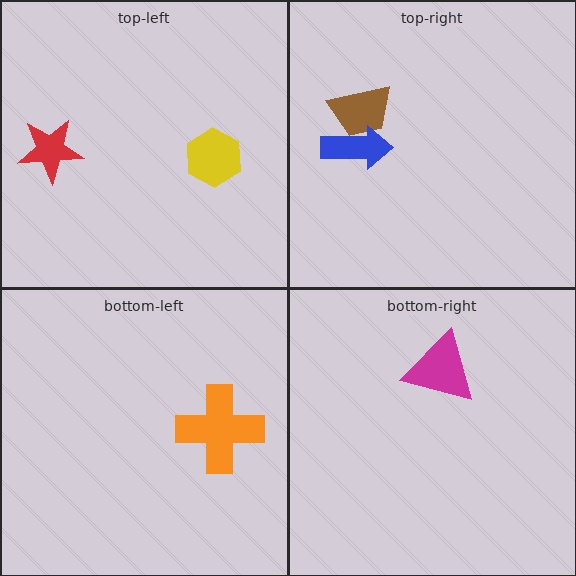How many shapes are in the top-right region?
2.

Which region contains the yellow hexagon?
The top-left region.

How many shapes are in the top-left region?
2.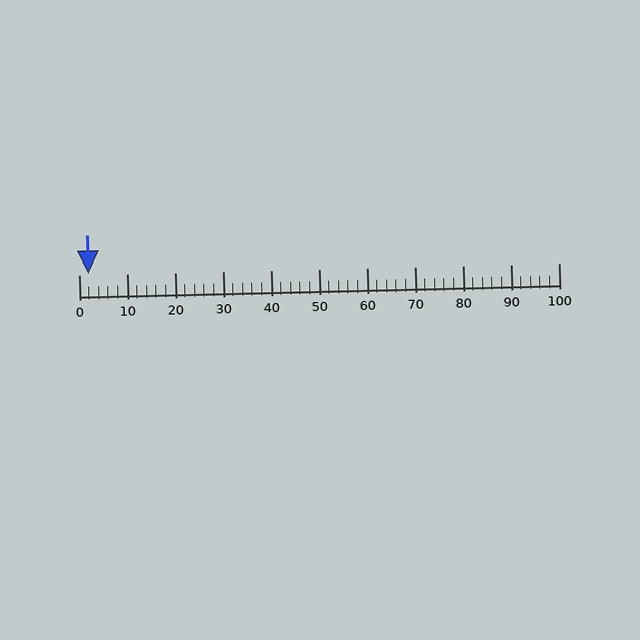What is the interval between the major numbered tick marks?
The major tick marks are spaced 10 units apart.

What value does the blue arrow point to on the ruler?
The blue arrow points to approximately 2.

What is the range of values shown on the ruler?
The ruler shows values from 0 to 100.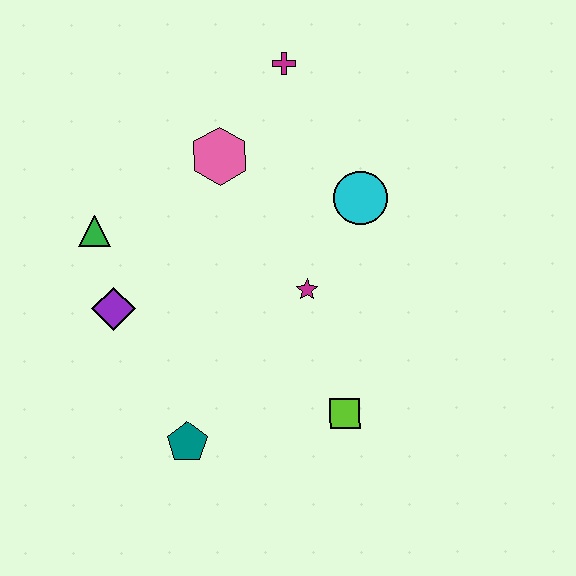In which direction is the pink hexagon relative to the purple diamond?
The pink hexagon is above the purple diamond.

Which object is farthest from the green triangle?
The lime square is farthest from the green triangle.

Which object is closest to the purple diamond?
The green triangle is closest to the purple diamond.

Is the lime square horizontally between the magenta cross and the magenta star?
No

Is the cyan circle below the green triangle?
No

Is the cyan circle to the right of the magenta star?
Yes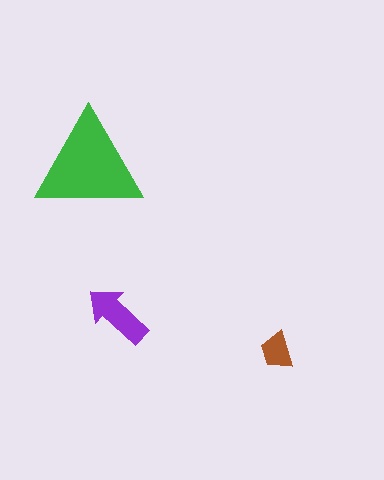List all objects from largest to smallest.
The green triangle, the purple arrow, the brown trapezoid.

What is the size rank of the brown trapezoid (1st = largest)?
3rd.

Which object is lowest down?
The brown trapezoid is bottommost.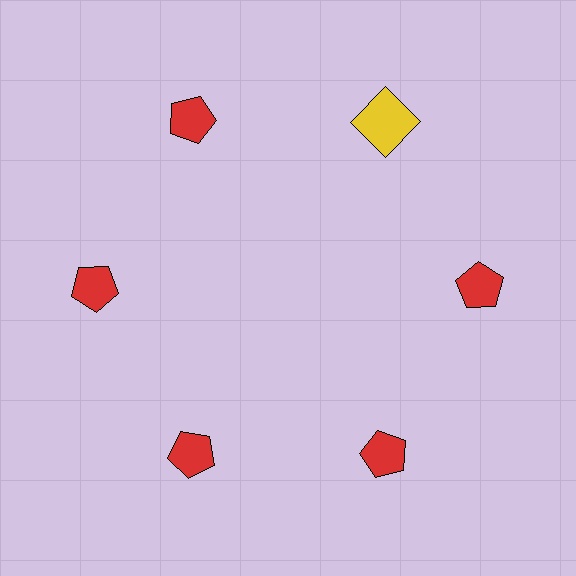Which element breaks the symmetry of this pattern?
The yellow square at roughly the 1 o'clock position breaks the symmetry. All other shapes are red pentagons.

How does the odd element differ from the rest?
It differs in both color (yellow instead of red) and shape (square instead of pentagon).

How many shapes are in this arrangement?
There are 6 shapes arranged in a ring pattern.